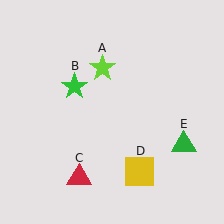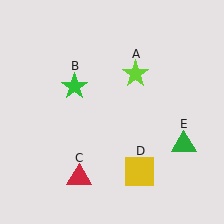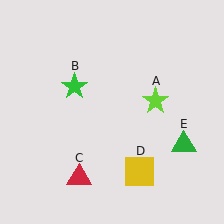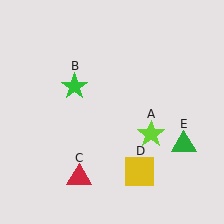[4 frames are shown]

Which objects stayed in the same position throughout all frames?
Green star (object B) and red triangle (object C) and yellow square (object D) and green triangle (object E) remained stationary.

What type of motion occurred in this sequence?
The lime star (object A) rotated clockwise around the center of the scene.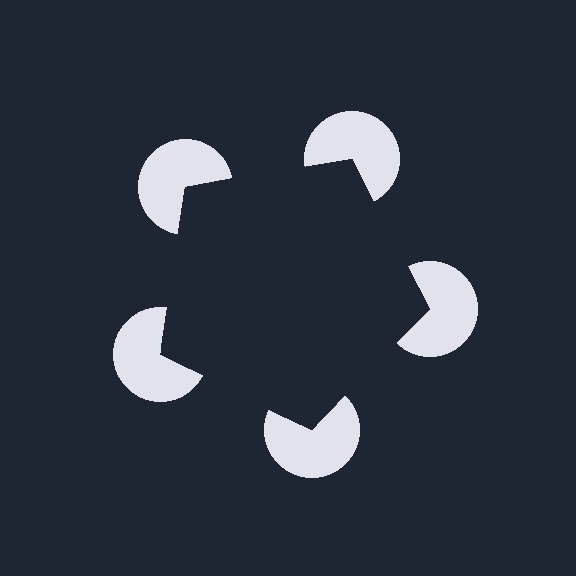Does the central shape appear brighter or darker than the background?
It typically appears slightly darker than the background, even though no actual brightness change is drawn.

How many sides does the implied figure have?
5 sides.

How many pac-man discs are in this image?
There are 5 — one at each vertex of the illusory pentagon.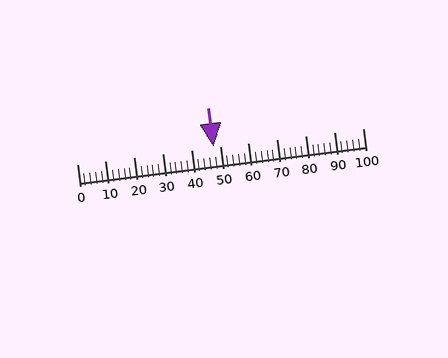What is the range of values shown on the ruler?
The ruler shows values from 0 to 100.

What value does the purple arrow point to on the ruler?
The purple arrow points to approximately 48.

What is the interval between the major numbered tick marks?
The major tick marks are spaced 10 units apart.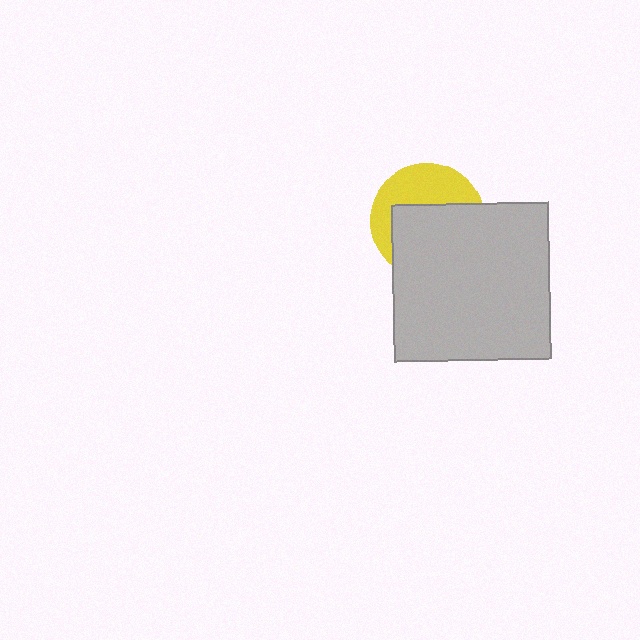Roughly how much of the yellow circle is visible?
A small part of it is visible (roughly 41%).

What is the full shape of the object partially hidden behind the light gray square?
The partially hidden object is a yellow circle.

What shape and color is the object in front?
The object in front is a light gray square.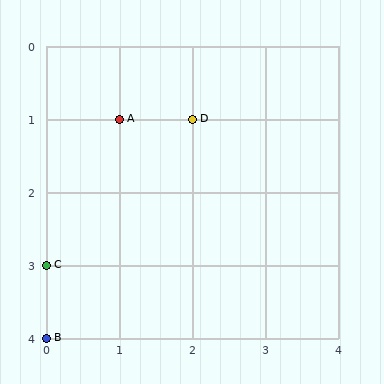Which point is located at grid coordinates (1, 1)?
Point A is at (1, 1).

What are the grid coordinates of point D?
Point D is at grid coordinates (2, 1).